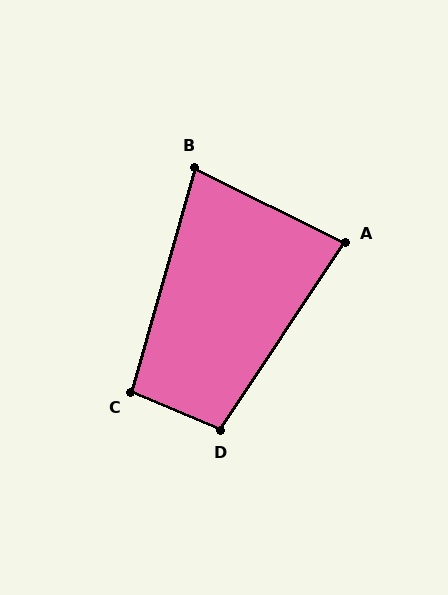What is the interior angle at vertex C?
Approximately 97 degrees (obtuse).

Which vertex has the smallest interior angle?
B, at approximately 79 degrees.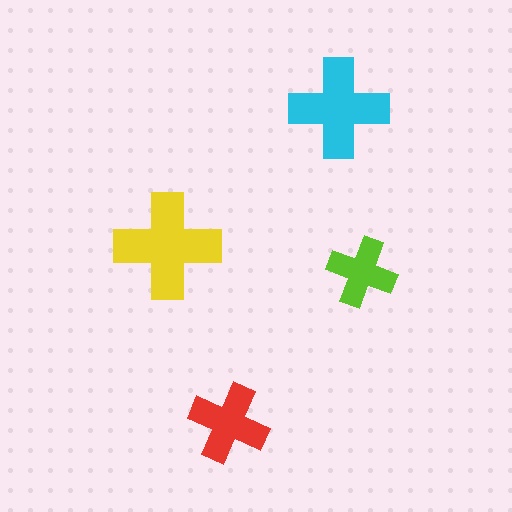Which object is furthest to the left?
The yellow cross is leftmost.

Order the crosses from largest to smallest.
the yellow one, the cyan one, the red one, the lime one.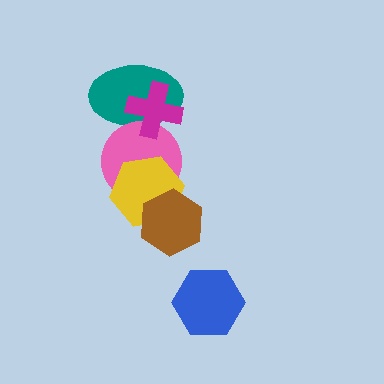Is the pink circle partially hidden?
Yes, it is partially covered by another shape.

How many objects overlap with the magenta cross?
2 objects overlap with the magenta cross.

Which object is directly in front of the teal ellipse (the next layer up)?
The pink circle is directly in front of the teal ellipse.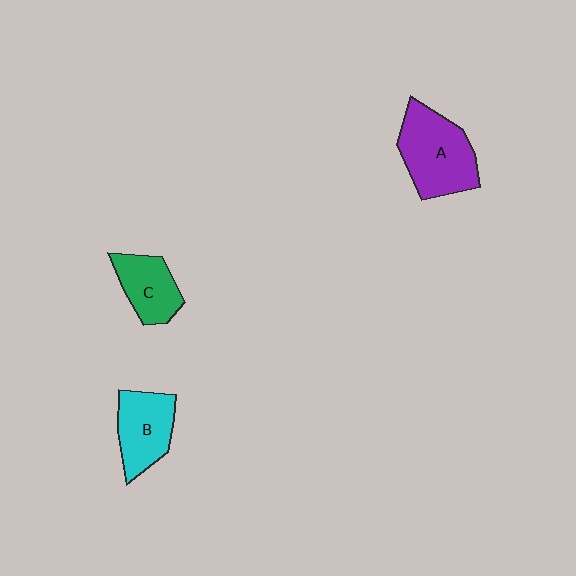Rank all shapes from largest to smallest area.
From largest to smallest: A (purple), B (cyan), C (green).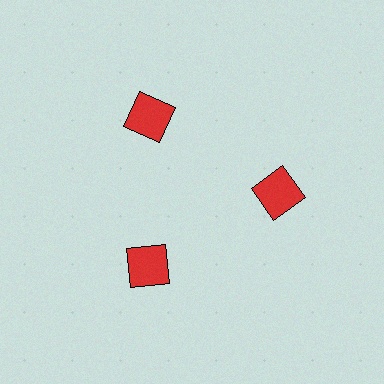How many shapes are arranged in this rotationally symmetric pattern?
There are 3 shapes, arranged in 3 groups of 1.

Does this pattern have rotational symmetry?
Yes, this pattern has 3-fold rotational symmetry. It looks the same after rotating 120 degrees around the center.